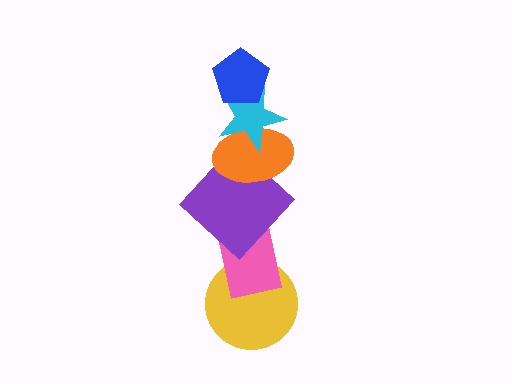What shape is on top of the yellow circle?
The pink rectangle is on top of the yellow circle.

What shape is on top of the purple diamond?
The orange ellipse is on top of the purple diamond.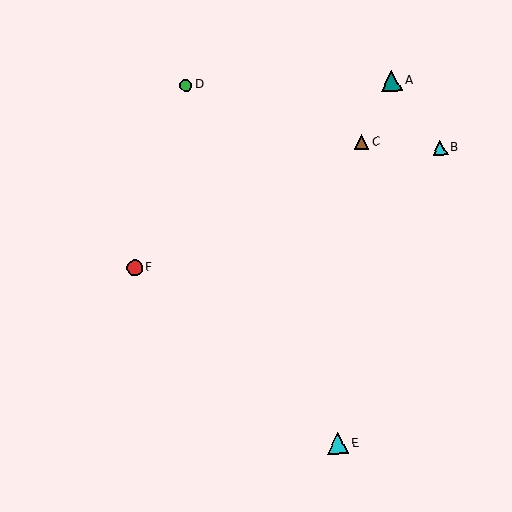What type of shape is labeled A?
Shape A is a teal triangle.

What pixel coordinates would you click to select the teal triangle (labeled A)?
Click at (392, 81) to select the teal triangle A.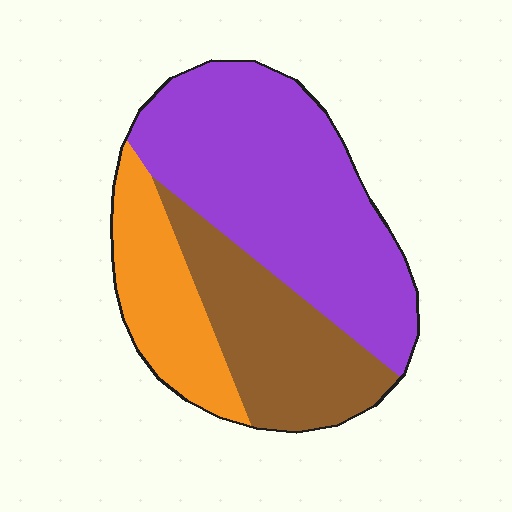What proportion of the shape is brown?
Brown takes up about one quarter (1/4) of the shape.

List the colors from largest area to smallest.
From largest to smallest: purple, brown, orange.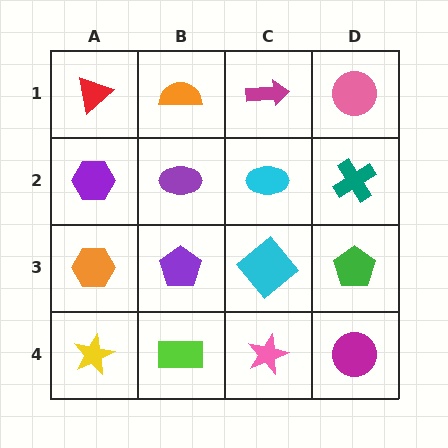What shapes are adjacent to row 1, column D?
A teal cross (row 2, column D), a magenta arrow (row 1, column C).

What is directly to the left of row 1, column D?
A magenta arrow.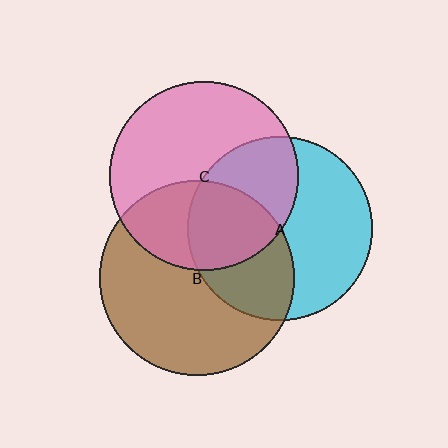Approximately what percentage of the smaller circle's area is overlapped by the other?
Approximately 40%.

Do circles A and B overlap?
Yes.